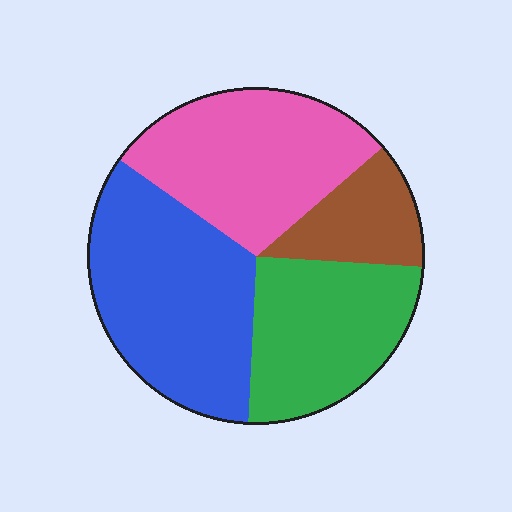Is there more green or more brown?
Green.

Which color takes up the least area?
Brown, at roughly 10%.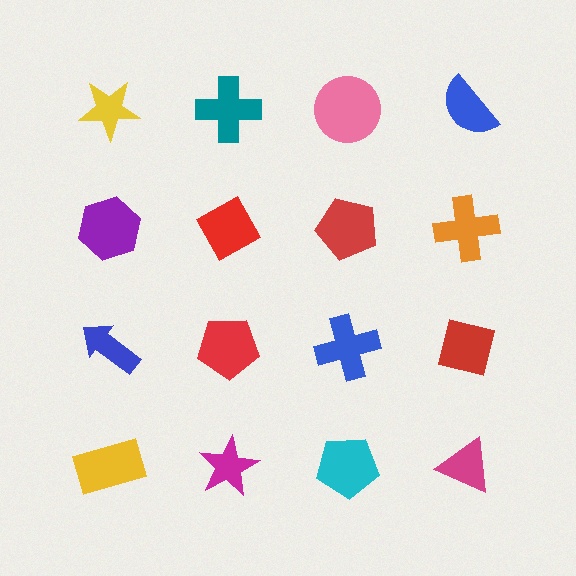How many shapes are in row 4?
4 shapes.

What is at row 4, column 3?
A cyan pentagon.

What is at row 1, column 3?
A pink circle.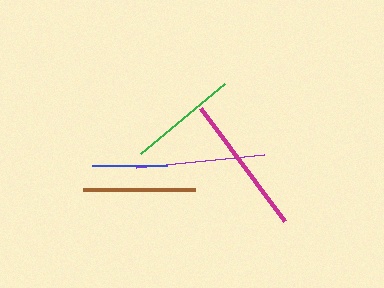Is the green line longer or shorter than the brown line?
The brown line is longer than the green line.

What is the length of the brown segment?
The brown segment is approximately 112 pixels long.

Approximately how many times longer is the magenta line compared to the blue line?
The magenta line is approximately 1.9 times the length of the blue line.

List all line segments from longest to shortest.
From longest to shortest: magenta, purple, brown, green, blue.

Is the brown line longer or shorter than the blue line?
The brown line is longer than the blue line.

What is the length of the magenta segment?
The magenta segment is approximately 141 pixels long.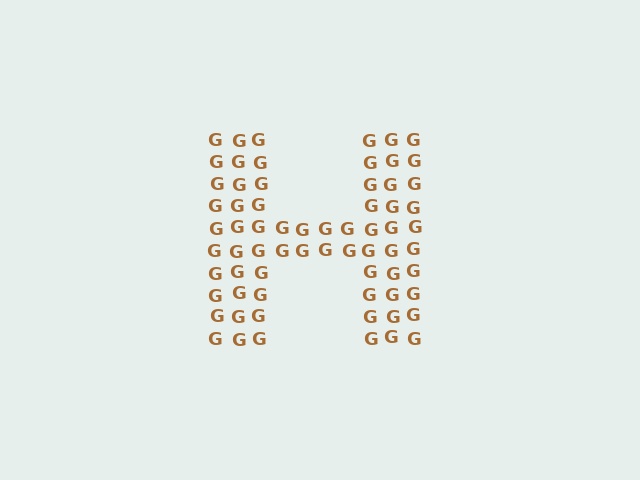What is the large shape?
The large shape is the letter H.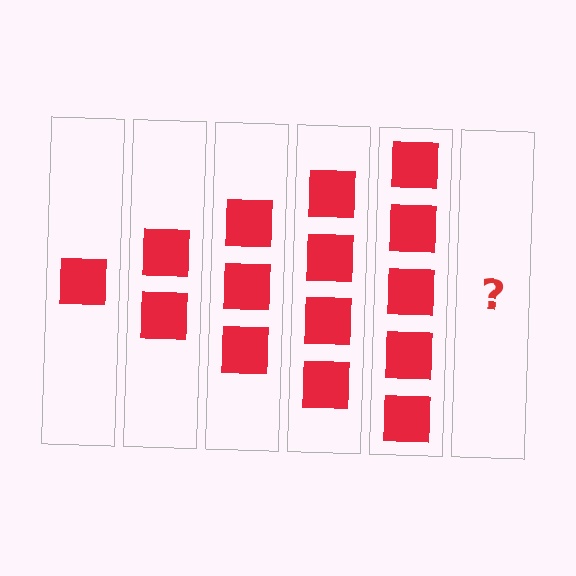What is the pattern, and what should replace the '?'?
The pattern is that each step adds one more square. The '?' should be 6 squares.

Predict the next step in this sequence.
The next step is 6 squares.